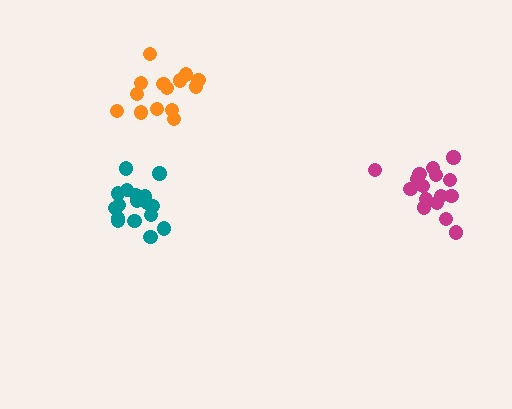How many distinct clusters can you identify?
There are 3 distinct clusters.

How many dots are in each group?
Group 1: 14 dots, Group 2: 17 dots, Group 3: 16 dots (47 total).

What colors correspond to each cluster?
The clusters are colored: orange, teal, magenta.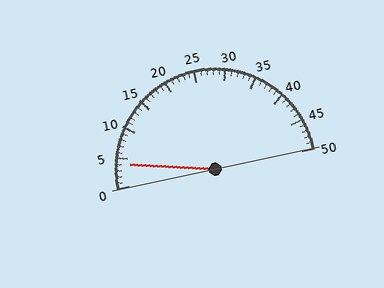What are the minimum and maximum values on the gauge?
The gauge ranges from 0 to 50.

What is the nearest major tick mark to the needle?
The nearest major tick mark is 5.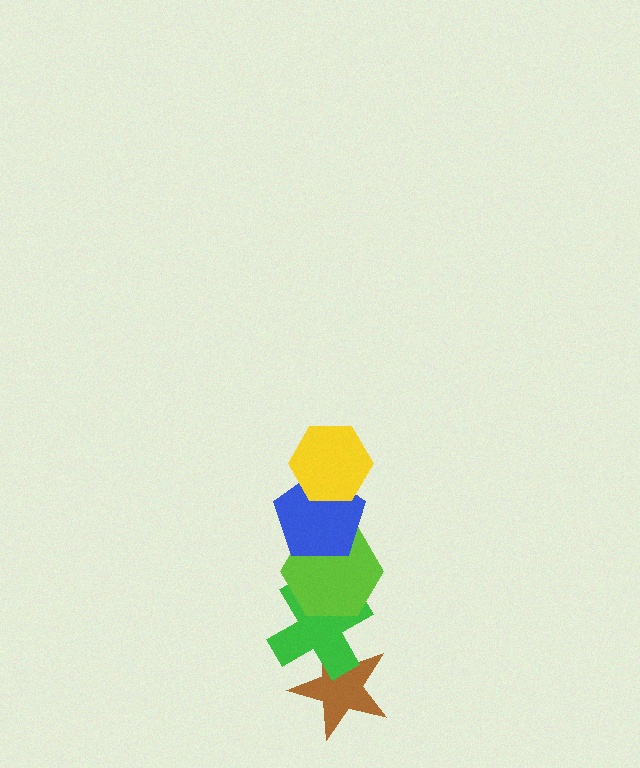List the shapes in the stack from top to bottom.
From top to bottom: the yellow hexagon, the blue pentagon, the lime hexagon, the green cross, the brown star.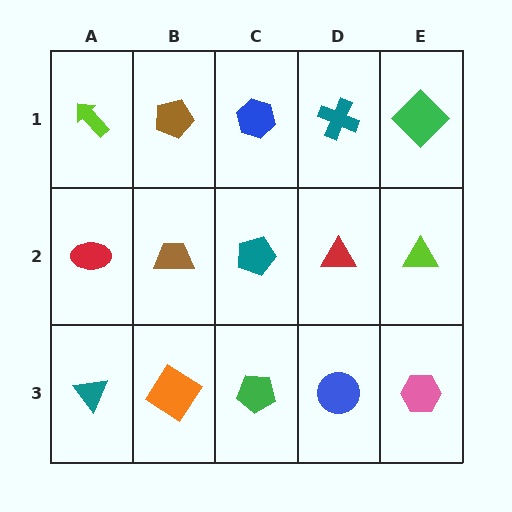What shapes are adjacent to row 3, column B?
A brown trapezoid (row 2, column B), a teal triangle (row 3, column A), a green pentagon (row 3, column C).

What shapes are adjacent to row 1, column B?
A brown trapezoid (row 2, column B), a lime arrow (row 1, column A), a blue hexagon (row 1, column C).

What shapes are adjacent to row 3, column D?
A red triangle (row 2, column D), a green pentagon (row 3, column C), a pink hexagon (row 3, column E).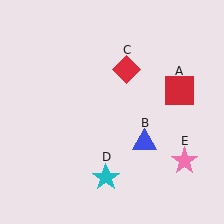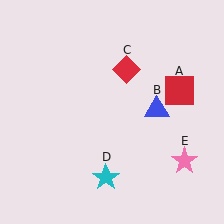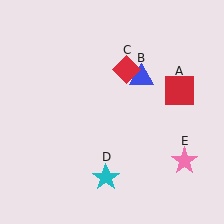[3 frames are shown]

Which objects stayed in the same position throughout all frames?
Red square (object A) and red diamond (object C) and cyan star (object D) and pink star (object E) remained stationary.